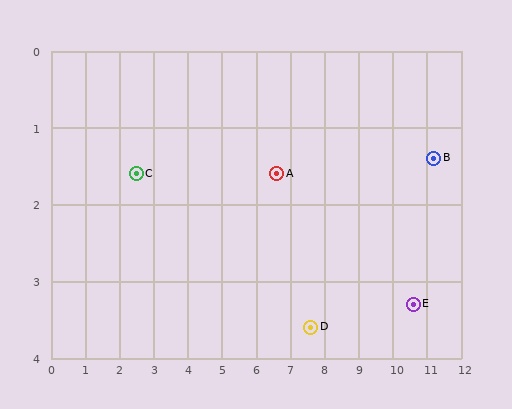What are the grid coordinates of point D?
Point D is at approximately (7.6, 3.6).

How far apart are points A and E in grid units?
Points A and E are about 4.3 grid units apart.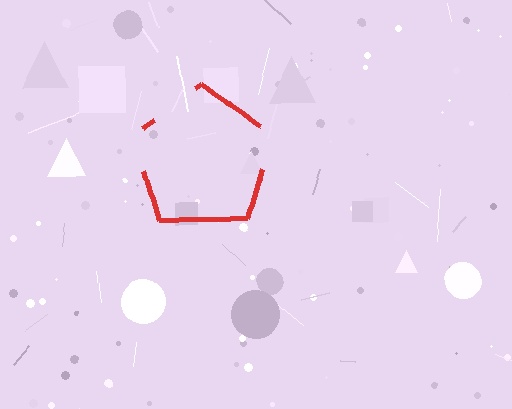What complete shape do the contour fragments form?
The contour fragments form a pentagon.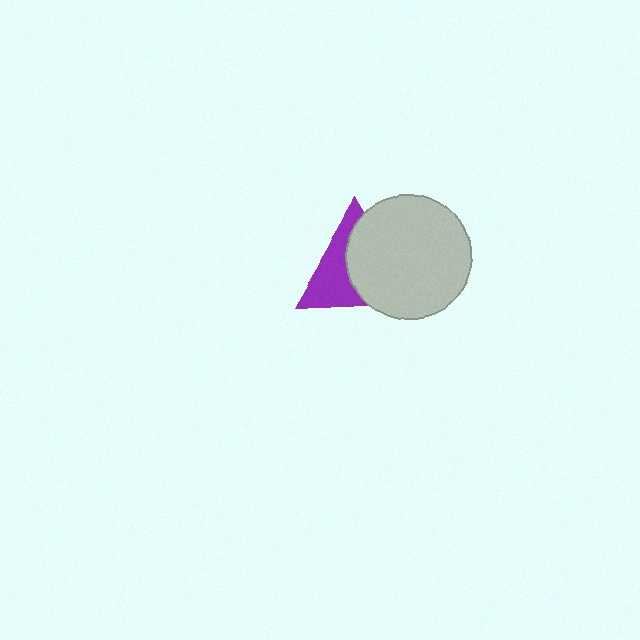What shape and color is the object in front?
The object in front is a light gray circle.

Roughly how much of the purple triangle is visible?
A small part of it is visible (roughly 44%).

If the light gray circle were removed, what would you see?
You would see the complete purple triangle.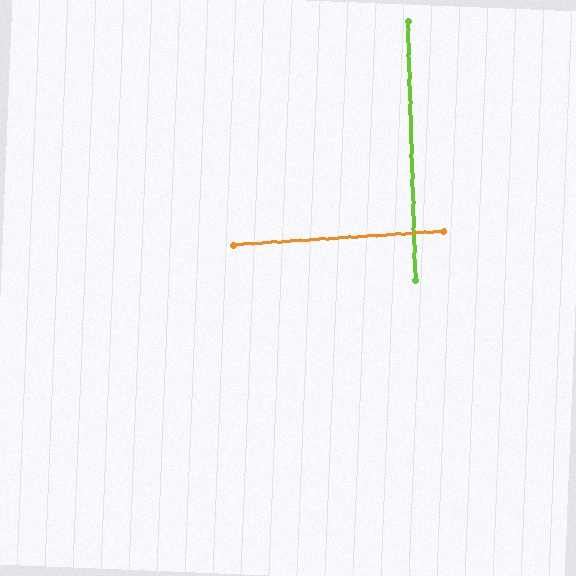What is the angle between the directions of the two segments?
Approximately 88 degrees.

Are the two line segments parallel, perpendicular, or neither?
Perpendicular — they meet at approximately 88°.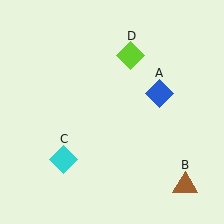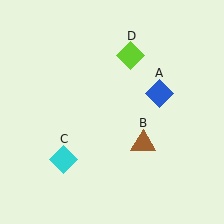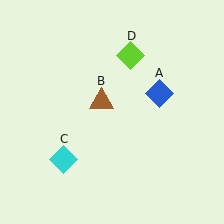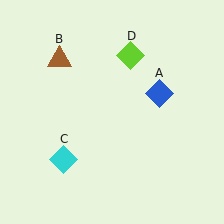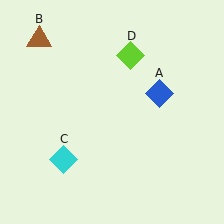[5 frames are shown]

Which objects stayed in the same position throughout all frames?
Blue diamond (object A) and cyan diamond (object C) and lime diamond (object D) remained stationary.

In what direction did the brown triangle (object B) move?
The brown triangle (object B) moved up and to the left.